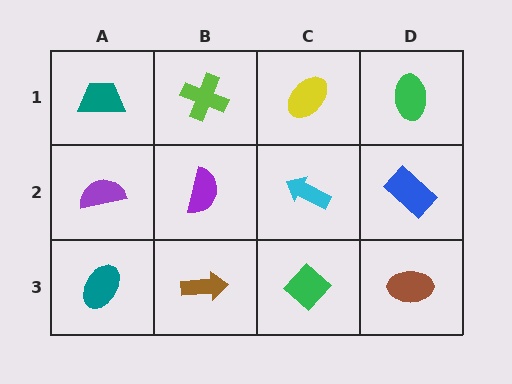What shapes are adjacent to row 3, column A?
A purple semicircle (row 2, column A), a brown arrow (row 3, column B).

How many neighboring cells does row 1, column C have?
3.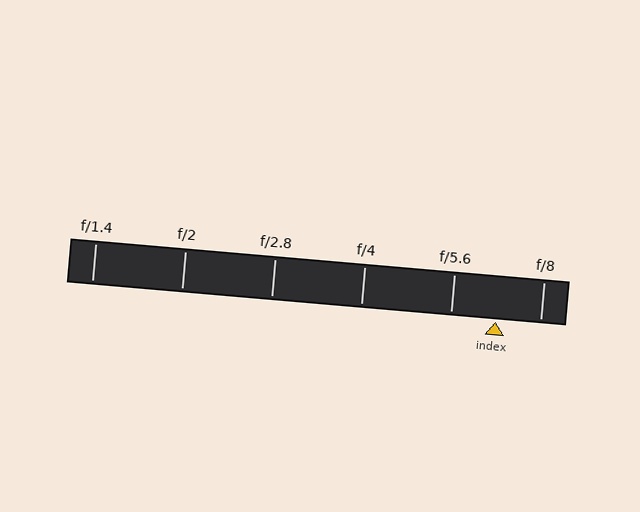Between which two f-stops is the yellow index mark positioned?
The index mark is between f/5.6 and f/8.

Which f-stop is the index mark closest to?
The index mark is closest to f/8.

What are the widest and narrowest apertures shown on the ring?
The widest aperture shown is f/1.4 and the narrowest is f/8.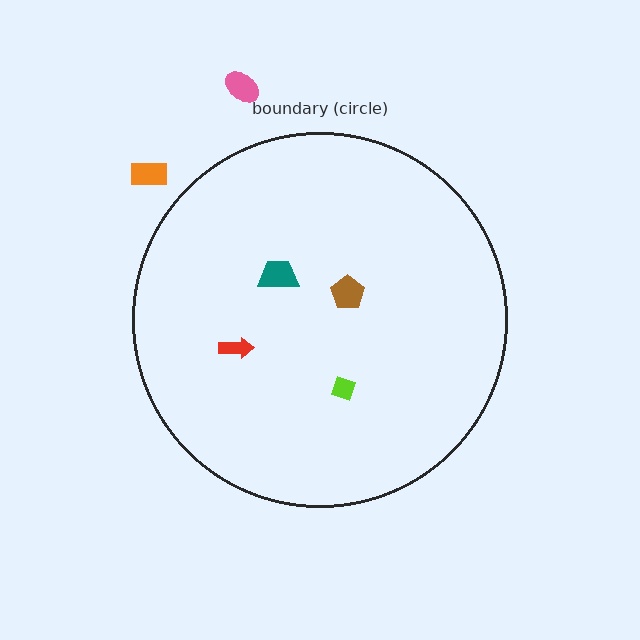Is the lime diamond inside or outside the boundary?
Inside.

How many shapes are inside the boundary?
4 inside, 2 outside.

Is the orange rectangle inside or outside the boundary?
Outside.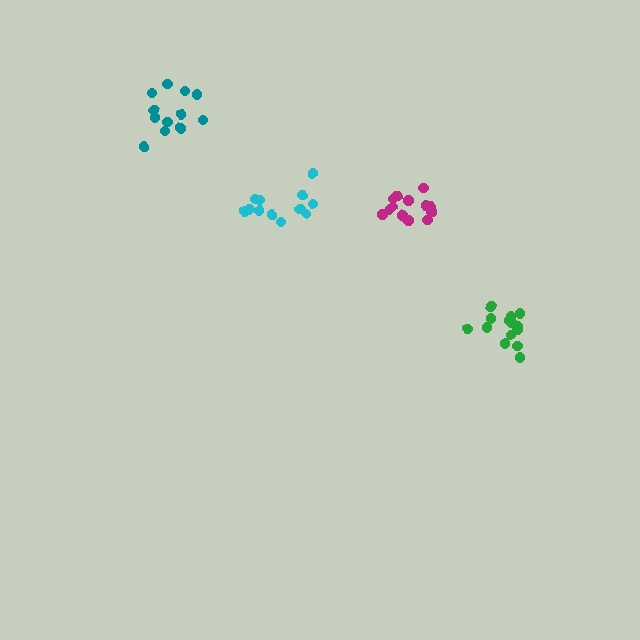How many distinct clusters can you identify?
There are 4 distinct clusters.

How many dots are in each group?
Group 1: 12 dots, Group 2: 12 dots, Group 3: 15 dots, Group 4: 14 dots (53 total).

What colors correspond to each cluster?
The clusters are colored: cyan, teal, magenta, green.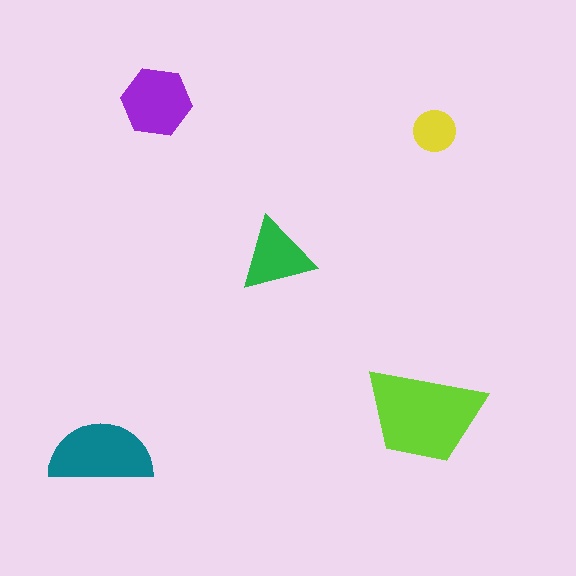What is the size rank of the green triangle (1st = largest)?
4th.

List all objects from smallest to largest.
The yellow circle, the green triangle, the purple hexagon, the teal semicircle, the lime trapezoid.